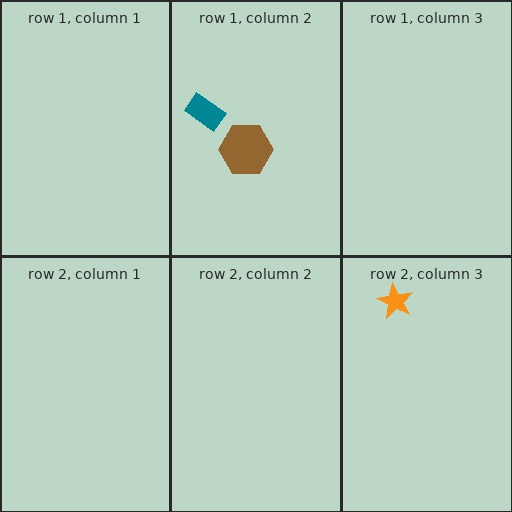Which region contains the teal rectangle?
The row 1, column 2 region.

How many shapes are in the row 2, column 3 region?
1.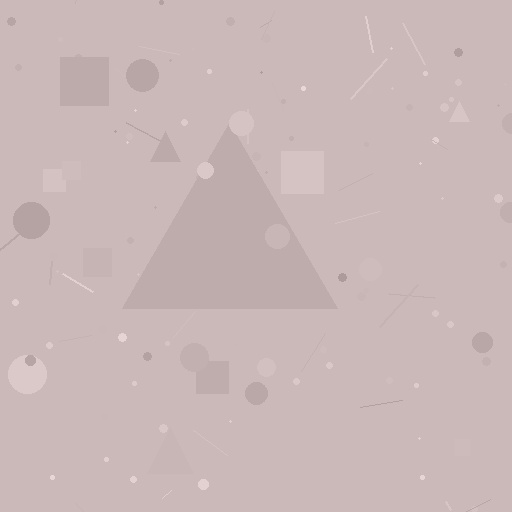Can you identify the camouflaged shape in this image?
The camouflaged shape is a triangle.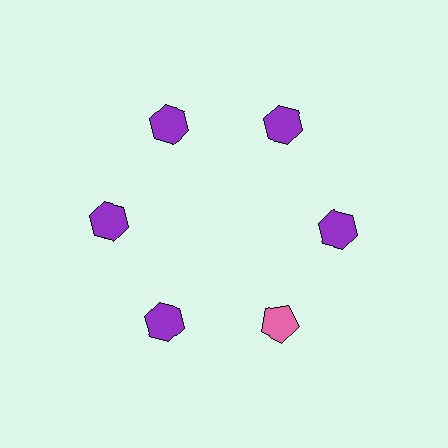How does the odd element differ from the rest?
It differs in both color (pink instead of purple) and shape (pentagon instead of hexagon).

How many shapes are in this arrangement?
There are 6 shapes arranged in a ring pattern.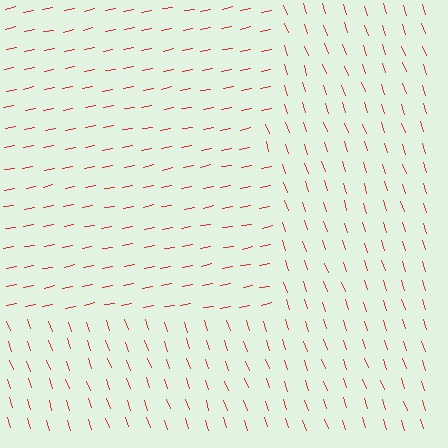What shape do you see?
I see a rectangle.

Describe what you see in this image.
The image is filled with small red line segments. A rectangle region in the image has lines oriented differently from the surrounding lines, creating a visible texture boundary.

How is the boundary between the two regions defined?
The boundary is defined purely by a change in line orientation (approximately 83 degrees difference). All lines are the same color and thickness.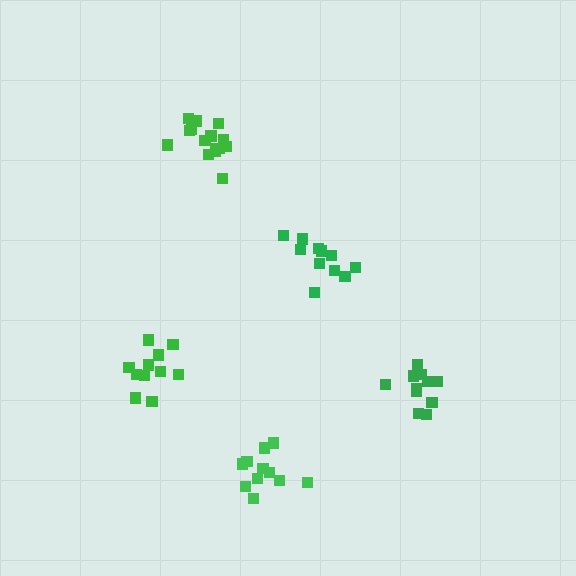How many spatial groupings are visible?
There are 5 spatial groupings.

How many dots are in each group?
Group 1: 15 dots, Group 2: 11 dots, Group 3: 12 dots, Group 4: 11 dots, Group 5: 11 dots (60 total).